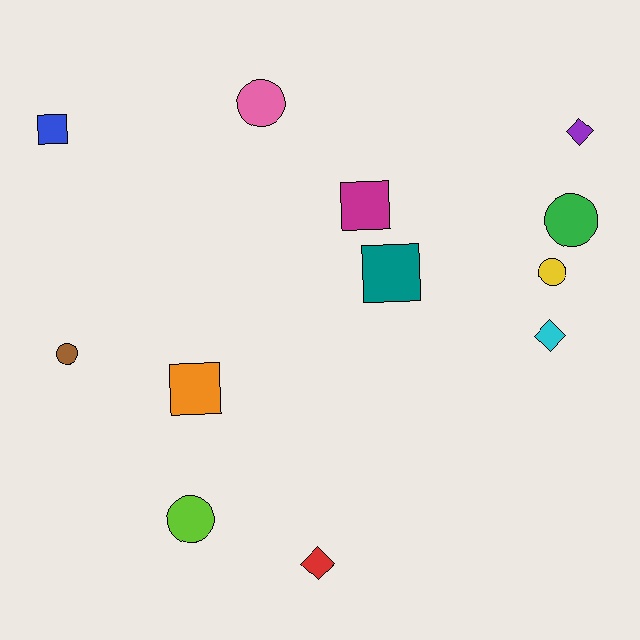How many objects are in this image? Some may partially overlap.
There are 12 objects.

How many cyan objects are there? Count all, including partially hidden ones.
There is 1 cyan object.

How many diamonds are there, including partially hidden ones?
There are 3 diamonds.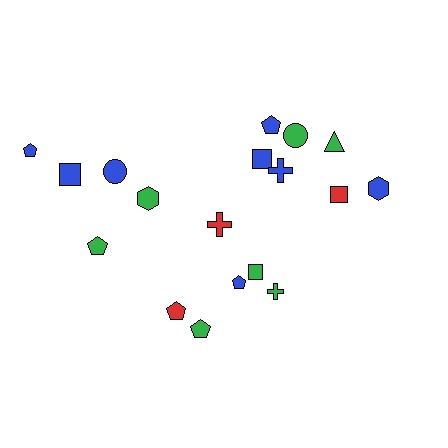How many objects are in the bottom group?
There are 6 objects.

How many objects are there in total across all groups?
There are 18 objects.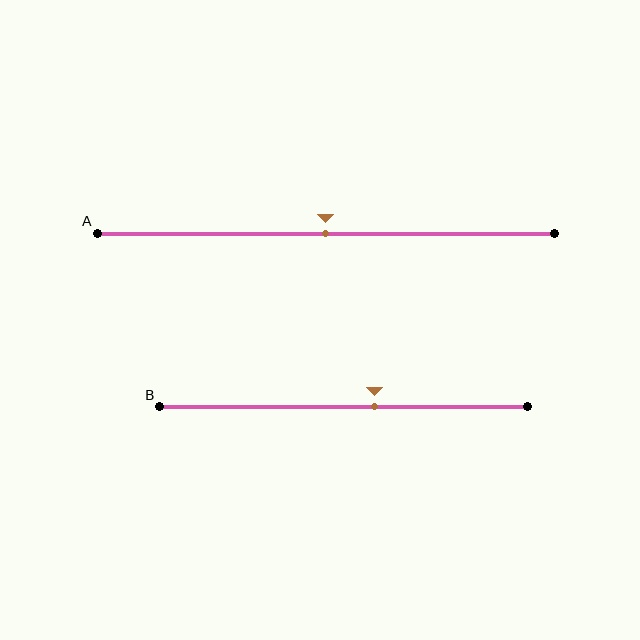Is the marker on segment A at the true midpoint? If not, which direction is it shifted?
Yes, the marker on segment A is at the true midpoint.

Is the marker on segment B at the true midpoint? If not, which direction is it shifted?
No, the marker on segment B is shifted to the right by about 8% of the segment length.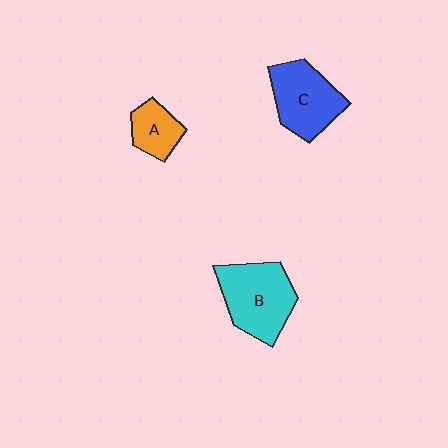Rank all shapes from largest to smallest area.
From largest to smallest: B (cyan), C (blue), A (orange).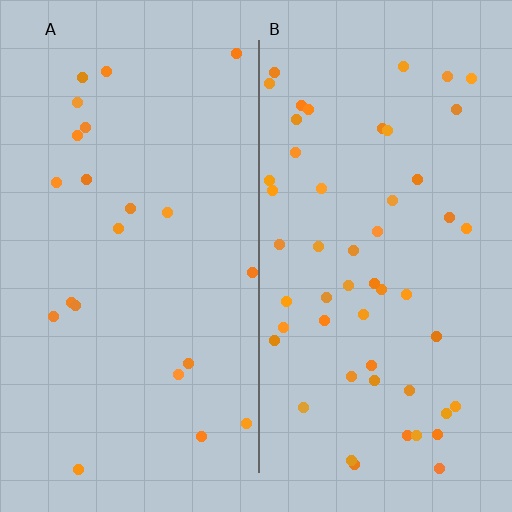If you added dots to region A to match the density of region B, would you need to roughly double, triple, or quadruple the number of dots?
Approximately double.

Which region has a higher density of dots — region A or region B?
B (the right).